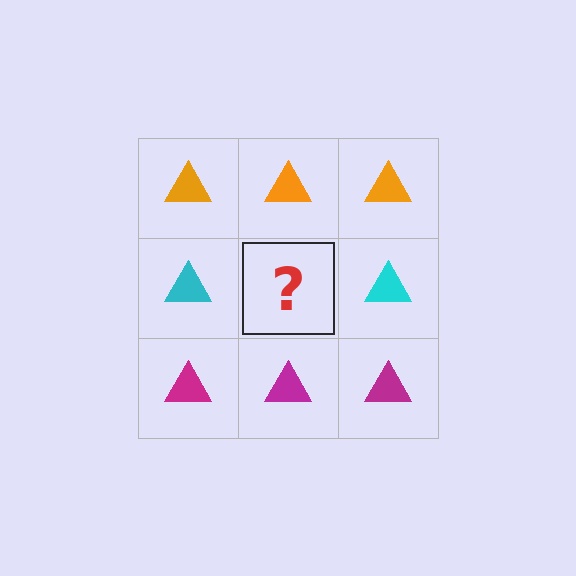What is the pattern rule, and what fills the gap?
The rule is that each row has a consistent color. The gap should be filled with a cyan triangle.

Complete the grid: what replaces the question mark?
The question mark should be replaced with a cyan triangle.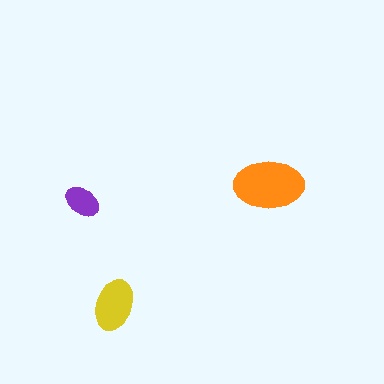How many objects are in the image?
There are 3 objects in the image.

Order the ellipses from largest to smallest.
the orange one, the yellow one, the purple one.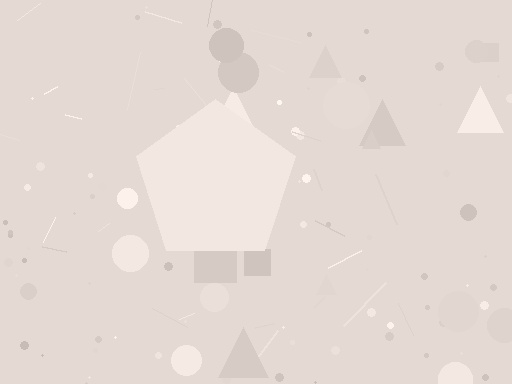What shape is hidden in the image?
A pentagon is hidden in the image.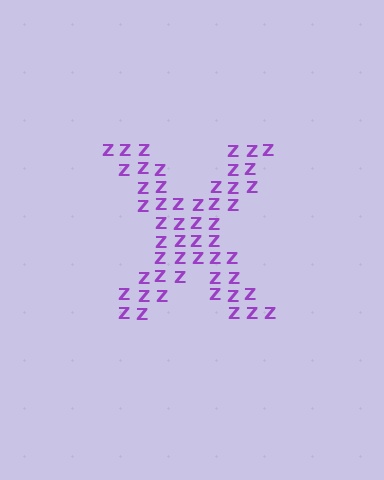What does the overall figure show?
The overall figure shows the letter X.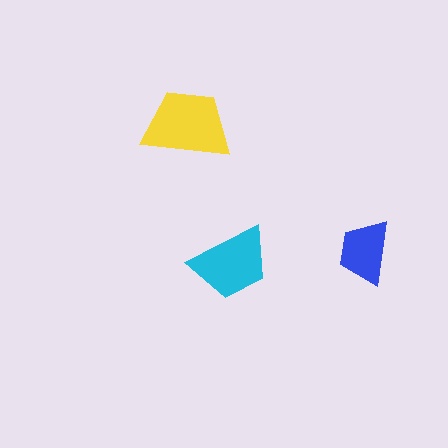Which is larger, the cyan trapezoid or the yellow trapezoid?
The yellow one.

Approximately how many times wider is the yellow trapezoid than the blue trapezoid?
About 1.5 times wider.